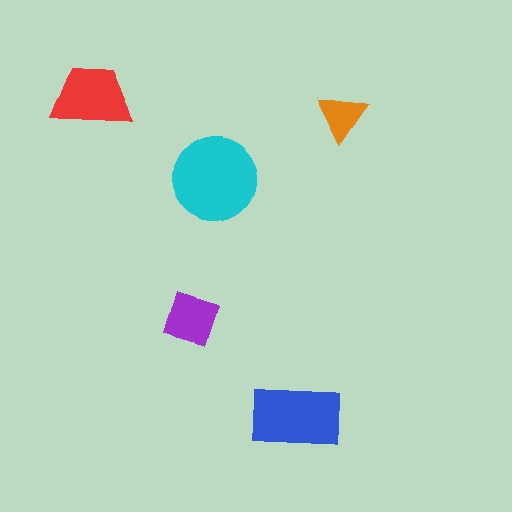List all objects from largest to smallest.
The cyan circle, the blue rectangle, the red trapezoid, the purple square, the orange triangle.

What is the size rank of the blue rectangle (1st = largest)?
2nd.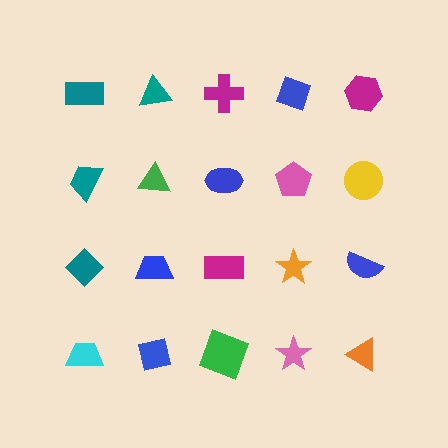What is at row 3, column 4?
An orange star.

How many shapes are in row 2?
5 shapes.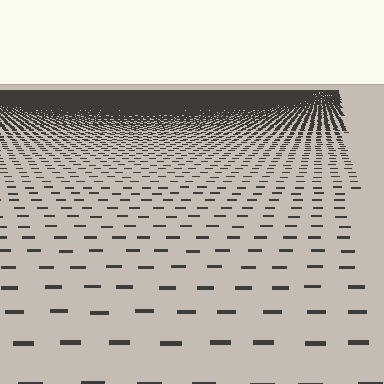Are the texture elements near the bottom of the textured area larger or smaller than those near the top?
Larger. Near the bottom, elements are closer to the viewer and appear at a bigger on-screen size.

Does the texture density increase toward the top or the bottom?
Density increases toward the top.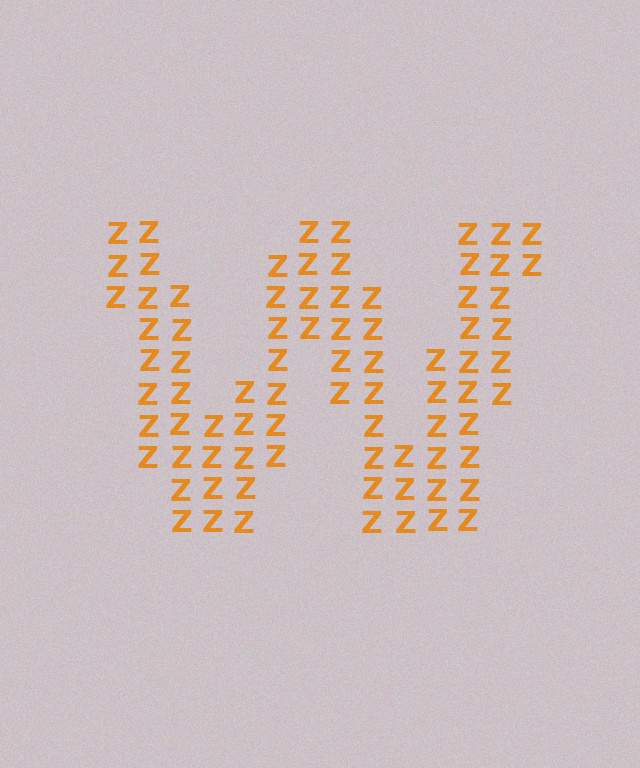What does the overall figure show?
The overall figure shows the letter W.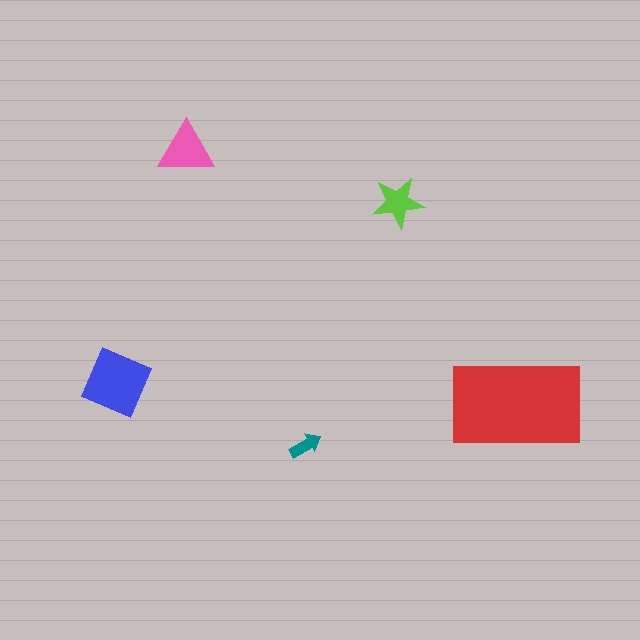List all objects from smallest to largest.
The teal arrow, the lime star, the pink triangle, the blue diamond, the red rectangle.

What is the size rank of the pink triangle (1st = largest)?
3rd.